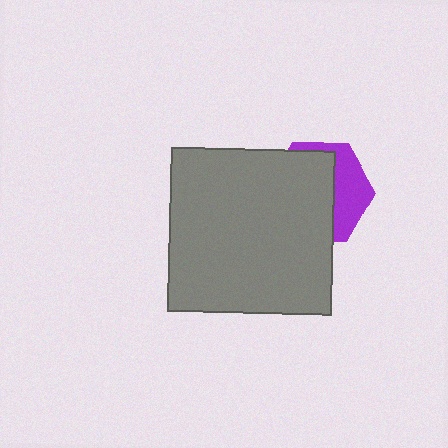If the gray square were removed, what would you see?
You would see the complete purple hexagon.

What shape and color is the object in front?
The object in front is a gray square.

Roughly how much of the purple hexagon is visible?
A small part of it is visible (roughly 36%).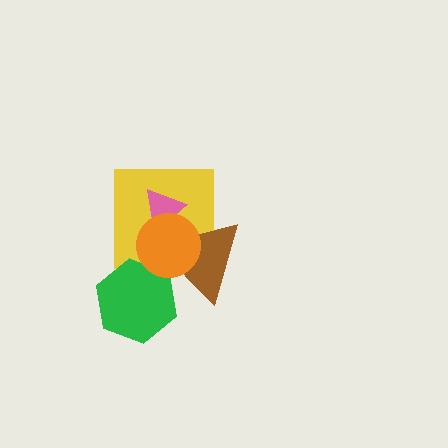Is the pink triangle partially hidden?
Yes, it is partially covered by another shape.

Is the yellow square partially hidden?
Yes, it is partially covered by another shape.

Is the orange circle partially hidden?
No, no other shape covers it.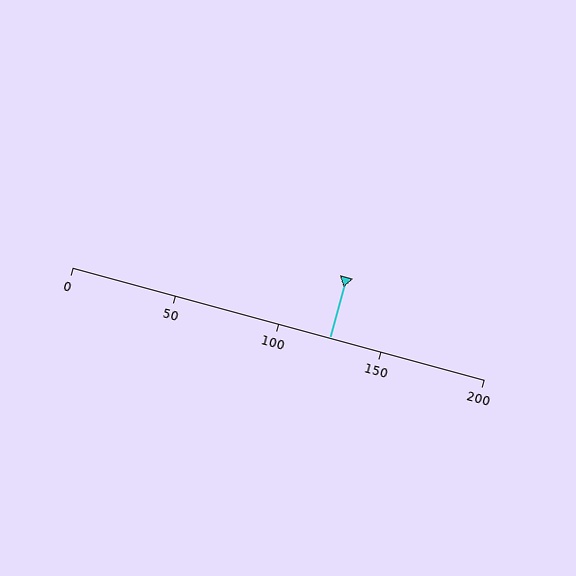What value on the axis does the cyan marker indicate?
The marker indicates approximately 125.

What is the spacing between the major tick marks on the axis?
The major ticks are spaced 50 apart.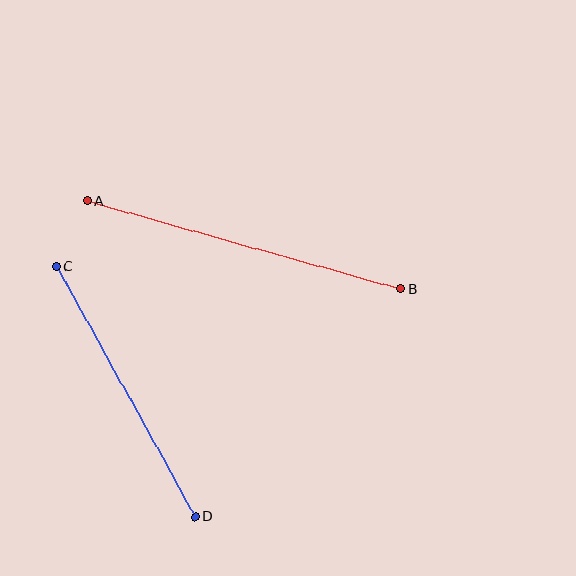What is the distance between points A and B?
The distance is approximately 326 pixels.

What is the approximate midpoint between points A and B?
The midpoint is at approximately (244, 245) pixels.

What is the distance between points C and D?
The distance is approximately 286 pixels.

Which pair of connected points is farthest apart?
Points A and B are farthest apart.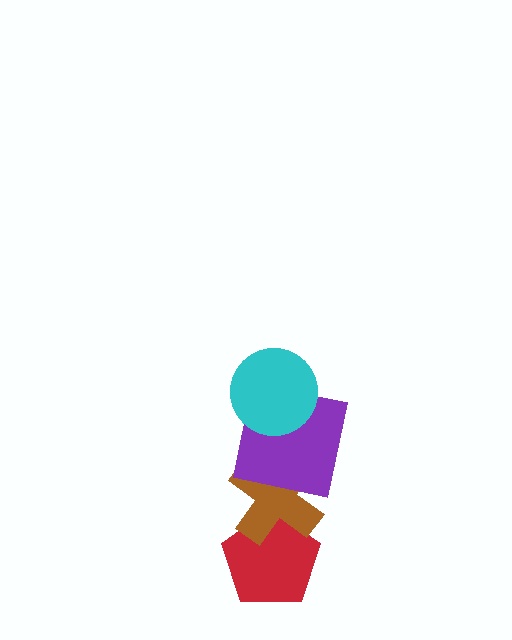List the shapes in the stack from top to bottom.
From top to bottom: the cyan circle, the purple square, the brown cross, the red pentagon.